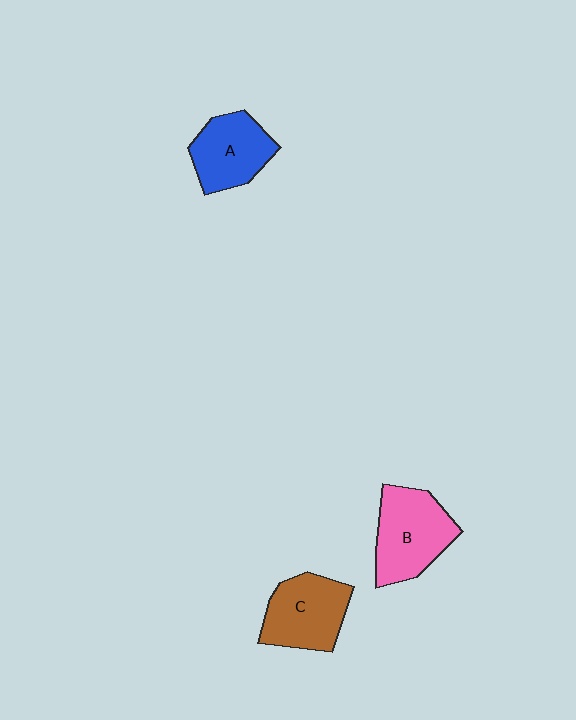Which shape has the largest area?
Shape B (pink).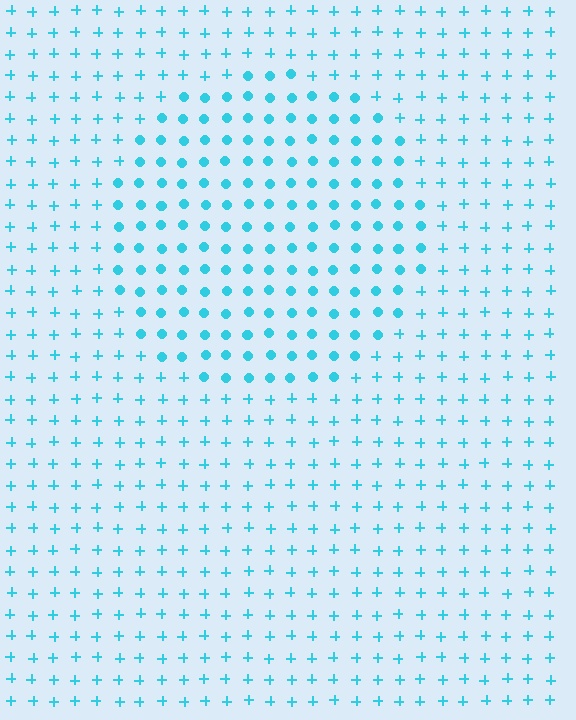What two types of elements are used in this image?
The image uses circles inside the circle region and plus signs outside it.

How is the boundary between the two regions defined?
The boundary is defined by a change in element shape: circles inside vs. plus signs outside. All elements share the same color and spacing.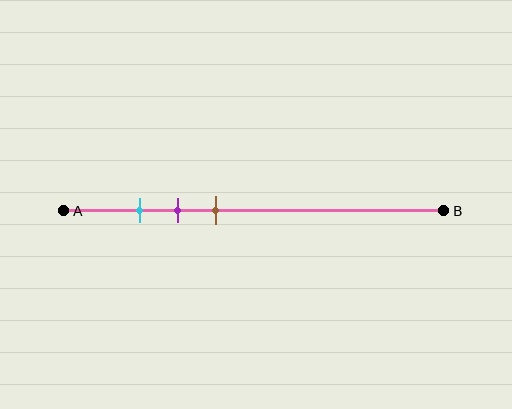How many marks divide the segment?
There are 3 marks dividing the segment.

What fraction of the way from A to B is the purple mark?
The purple mark is approximately 30% (0.3) of the way from A to B.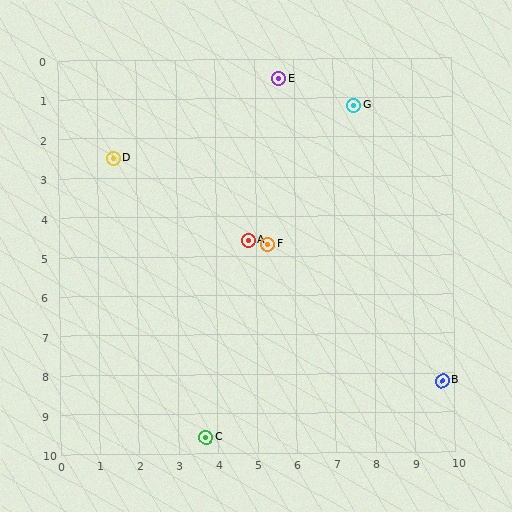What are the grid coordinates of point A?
Point A is at approximately (4.8, 4.6).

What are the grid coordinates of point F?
Point F is at approximately (5.3, 4.7).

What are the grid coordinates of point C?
Point C is at approximately (3.7, 9.6).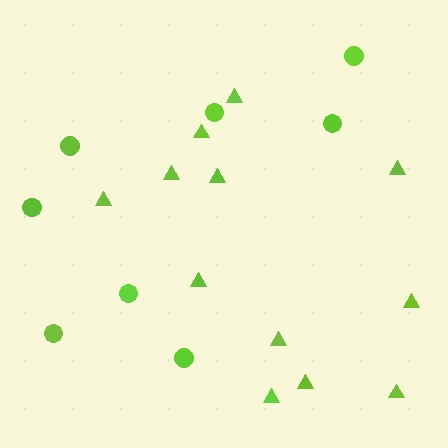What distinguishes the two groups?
There are 2 groups: one group of triangles (12) and one group of circles (8).